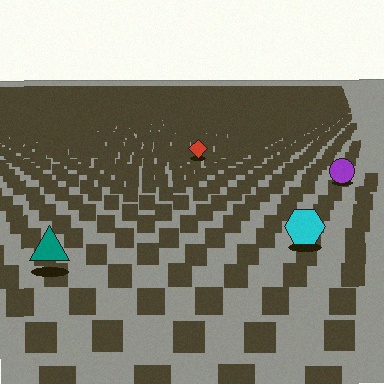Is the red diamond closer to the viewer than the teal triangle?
No. The teal triangle is closer — you can tell from the texture gradient: the ground texture is coarser near it.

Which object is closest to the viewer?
The teal triangle is closest. The texture marks near it are larger and more spread out.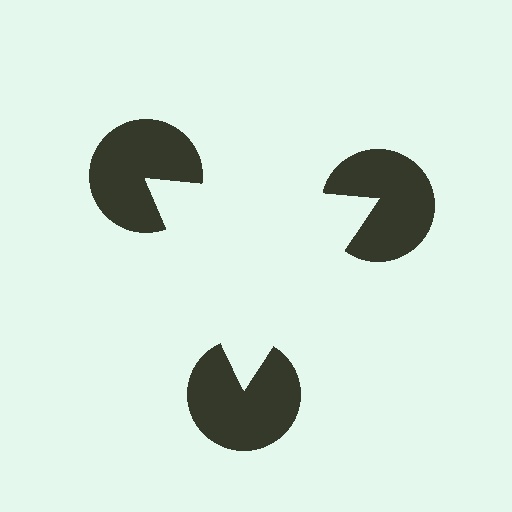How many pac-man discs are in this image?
There are 3 — one at each vertex of the illusory triangle.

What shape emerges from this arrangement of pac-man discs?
An illusory triangle — its edges are inferred from the aligned wedge cuts in the pac-man discs, not physically drawn.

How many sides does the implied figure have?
3 sides.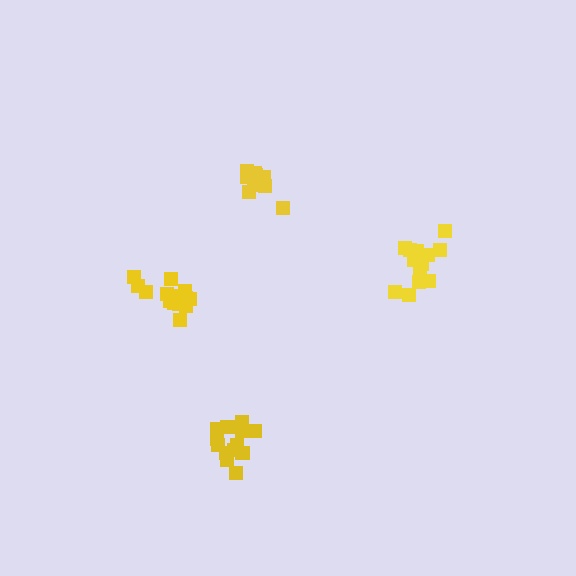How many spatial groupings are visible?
There are 4 spatial groupings.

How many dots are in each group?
Group 1: 17 dots, Group 2: 14 dots, Group 3: 14 dots, Group 4: 15 dots (60 total).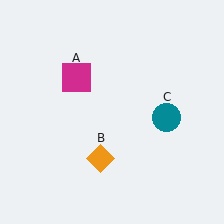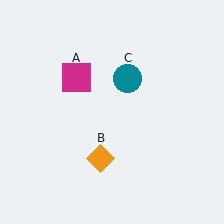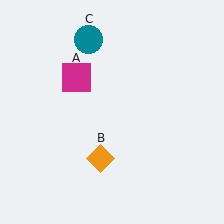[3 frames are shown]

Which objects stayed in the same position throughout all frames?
Magenta square (object A) and orange diamond (object B) remained stationary.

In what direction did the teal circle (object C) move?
The teal circle (object C) moved up and to the left.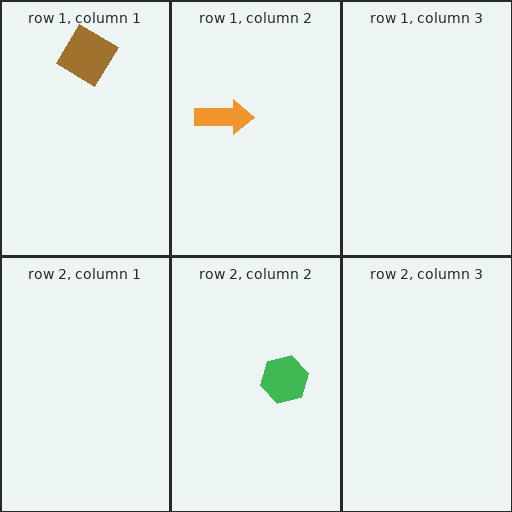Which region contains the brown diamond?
The row 1, column 1 region.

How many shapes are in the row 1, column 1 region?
1.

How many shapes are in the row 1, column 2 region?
1.